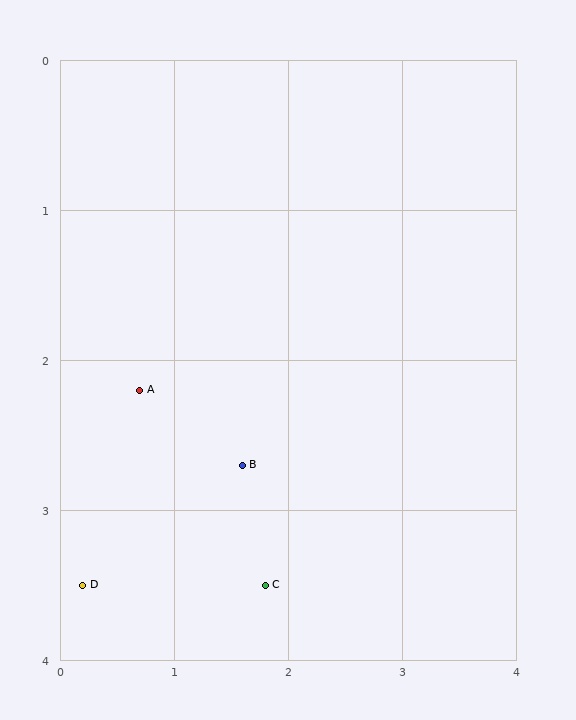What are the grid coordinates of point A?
Point A is at approximately (0.7, 2.2).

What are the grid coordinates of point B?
Point B is at approximately (1.6, 2.7).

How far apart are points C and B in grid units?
Points C and B are about 0.8 grid units apart.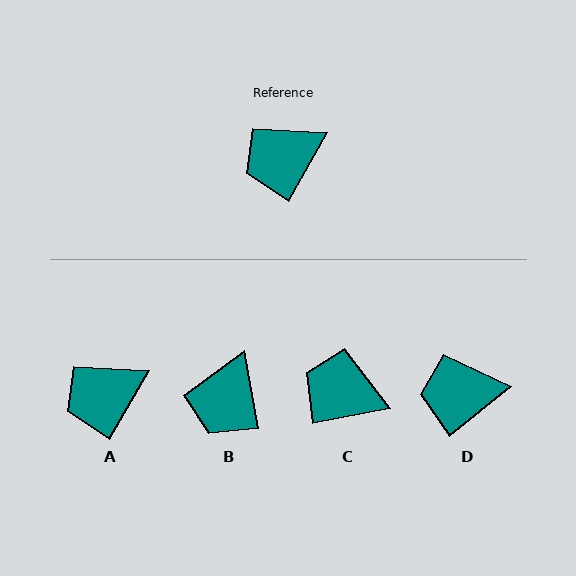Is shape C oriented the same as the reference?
No, it is off by about 50 degrees.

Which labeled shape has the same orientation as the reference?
A.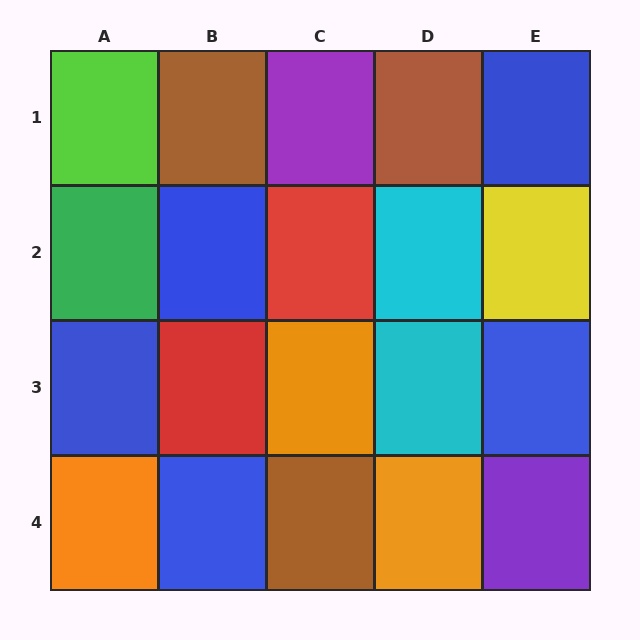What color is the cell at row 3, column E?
Blue.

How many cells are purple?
2 cells are purple.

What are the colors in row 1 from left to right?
Lime, brown, purple, brown, blue.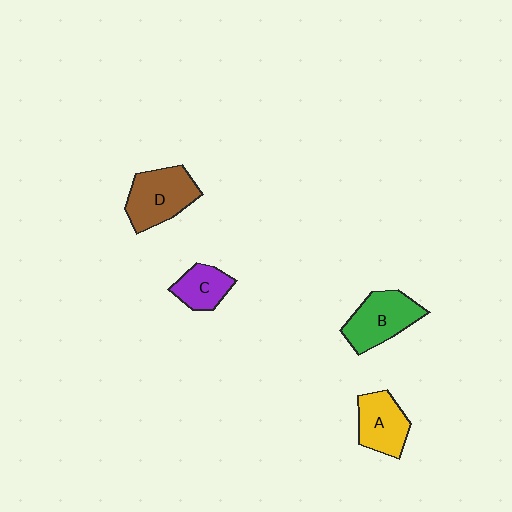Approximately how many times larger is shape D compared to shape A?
Approximately 1.2 times.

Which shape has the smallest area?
Shape C (purple).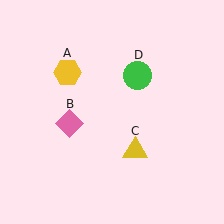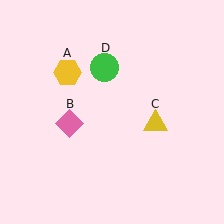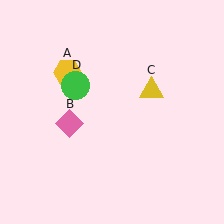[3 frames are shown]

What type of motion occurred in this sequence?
The yellow triangle (object C), green circle (object D) rotated counterclockwise around the center of the scene.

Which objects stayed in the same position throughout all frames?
Yellow hexagon (object A) and pink diamond (object B) remained stationary.